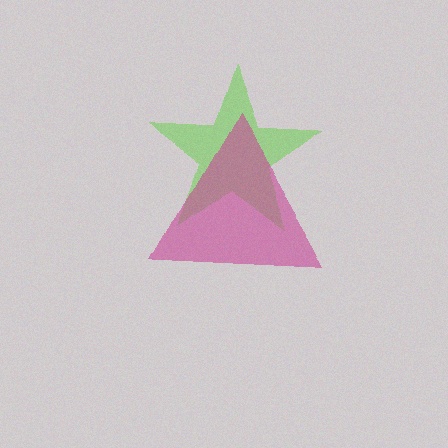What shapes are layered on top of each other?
The layered shapes are: a lime star, a magenta triangle.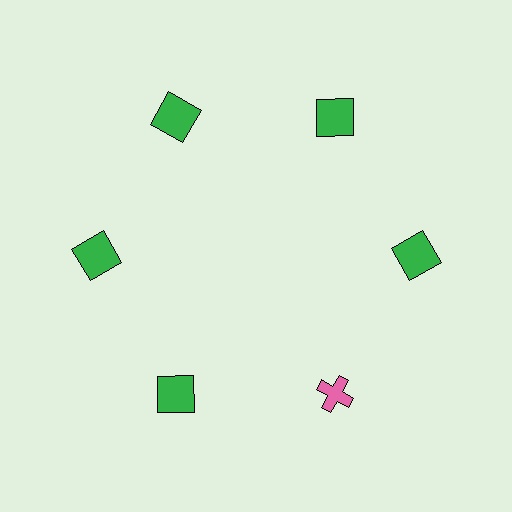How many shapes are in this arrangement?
There are 6 shapes arranged in a ring pattern.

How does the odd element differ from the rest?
It differs in both color (pink instead of green) and shape (cross instead of square).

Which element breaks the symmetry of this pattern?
The pink cross at roughly the 5 o'clock position breaks the symmetry. All other shapes are green squares.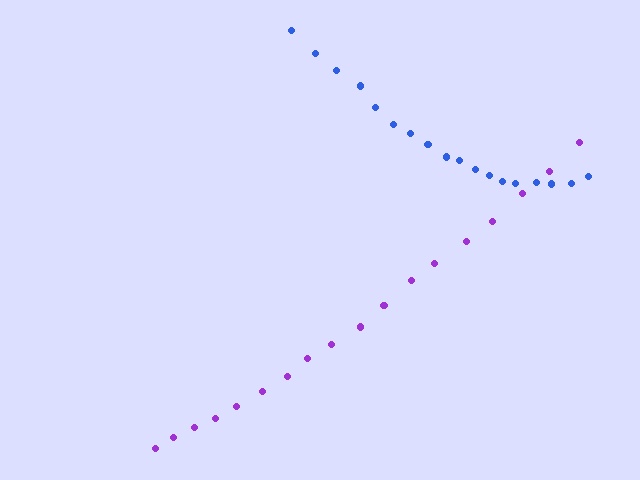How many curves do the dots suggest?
There are 2 distinct paths.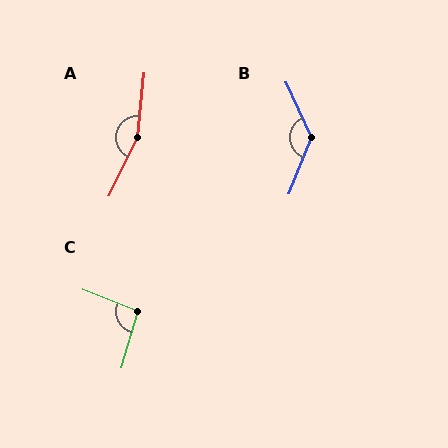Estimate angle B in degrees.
Approximately 133 degrees.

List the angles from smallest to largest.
C (95°), B (133°), A (160°).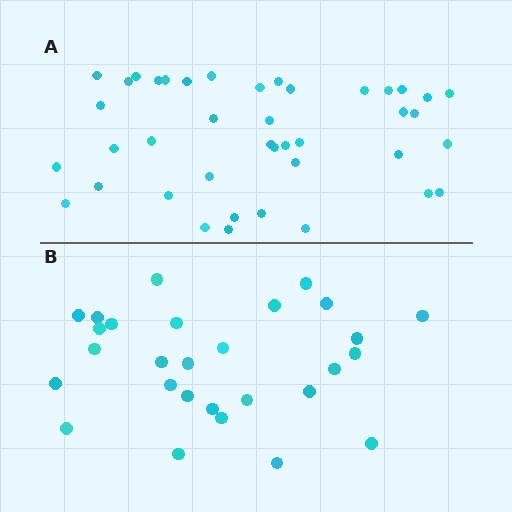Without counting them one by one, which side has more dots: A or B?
Region A (the top region) has more dots.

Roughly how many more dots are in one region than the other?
Region A has approximately 15 more dots than region B.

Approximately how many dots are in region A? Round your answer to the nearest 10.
About 40 dots. (The exact count is 41, which rounds to 40.)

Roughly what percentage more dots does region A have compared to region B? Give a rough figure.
About 45% more.